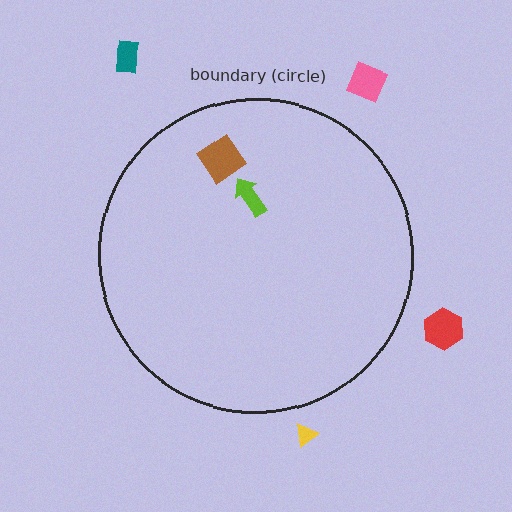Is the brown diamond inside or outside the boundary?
Inside.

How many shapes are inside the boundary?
2 inside, 4 outside.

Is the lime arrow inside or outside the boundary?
Inside.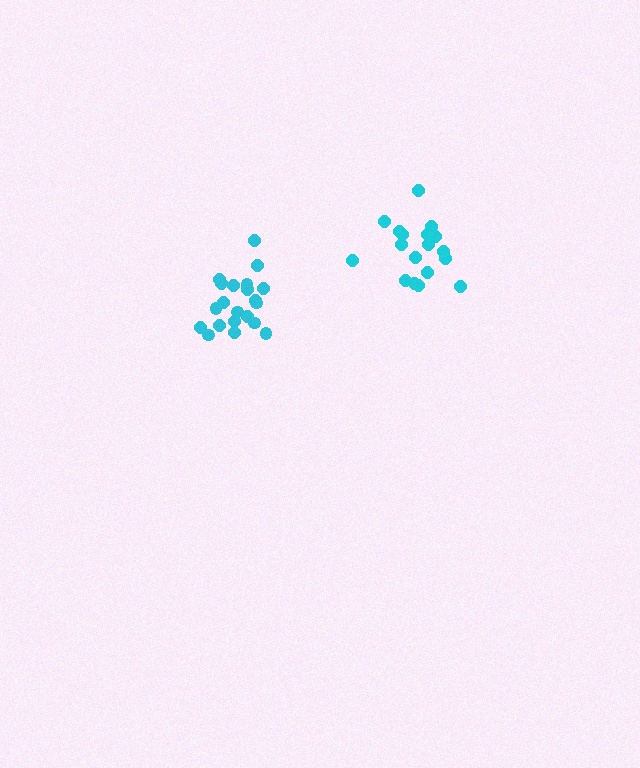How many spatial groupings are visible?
There are 2 spatial groupings.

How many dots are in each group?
Group 1: 21 dots, Group 2: 18 dots (39 total).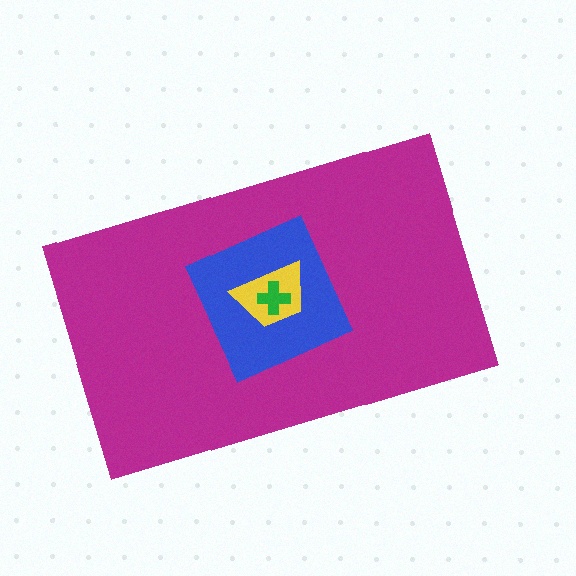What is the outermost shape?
The magenta rectangle.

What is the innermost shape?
The green cross.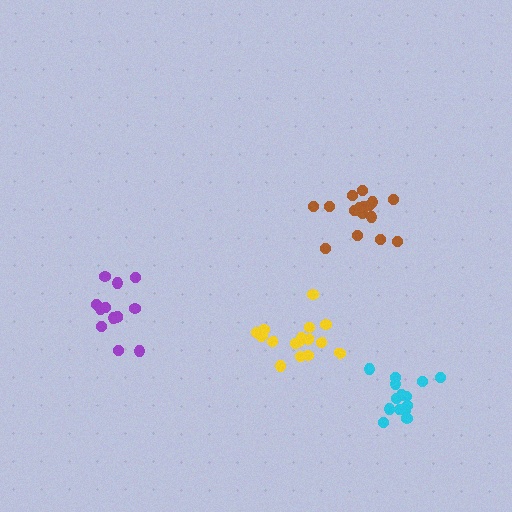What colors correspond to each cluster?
The clusters are colored: yellow, purple, brown, cyan.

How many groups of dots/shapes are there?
There are 4 groups.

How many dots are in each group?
Group 1: 16 dots, Group 2: 13 dots, Group 3: 17 dots, Group 4: 14 dots (60 total).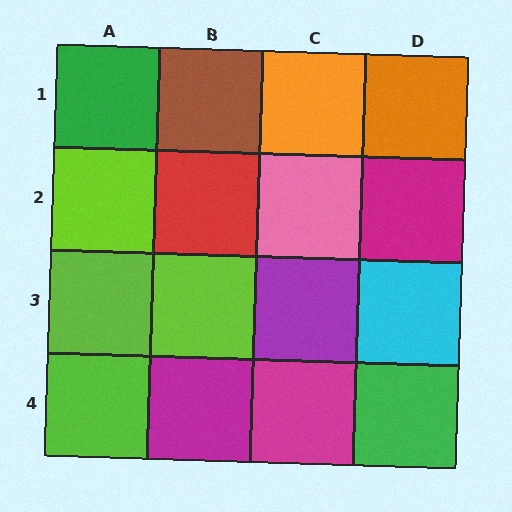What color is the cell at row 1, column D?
Orange.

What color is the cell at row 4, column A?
Lime.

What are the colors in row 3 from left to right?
Lime, lime, purple, cyan.